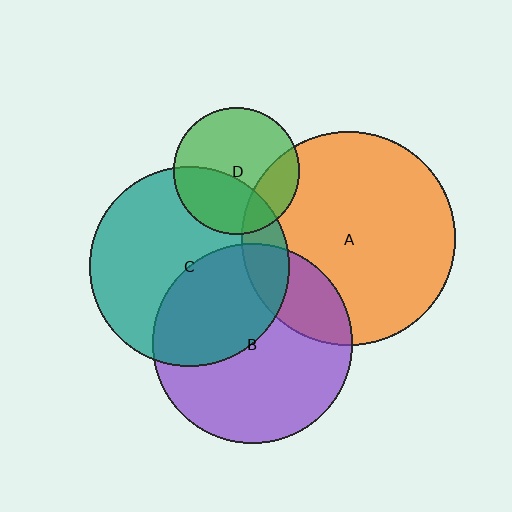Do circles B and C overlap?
Yes.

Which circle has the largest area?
Circle A (orange).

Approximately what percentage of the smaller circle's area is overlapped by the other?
Approximately 40%.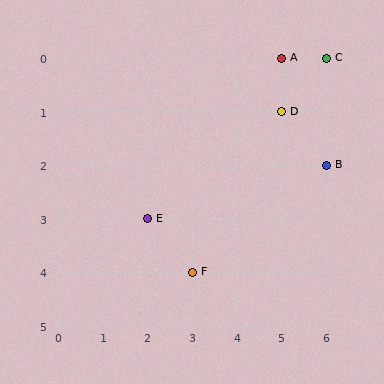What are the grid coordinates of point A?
Point A is at grid coordinates (5, 0).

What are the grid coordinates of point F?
Point F is at grid coordinates (3, 4).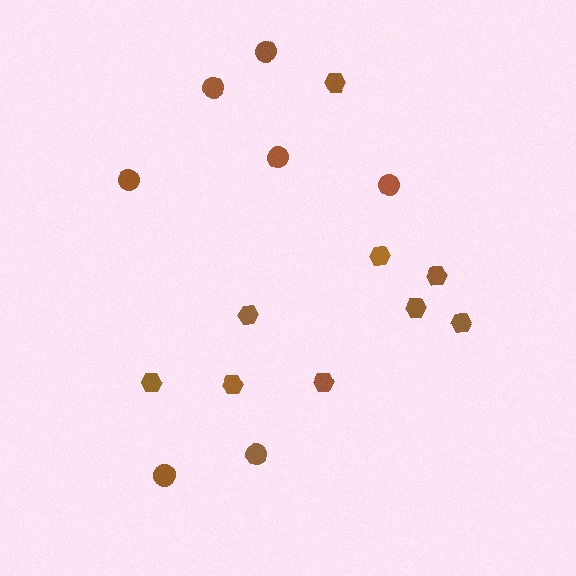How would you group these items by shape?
There are 2 groups: one group of circles (7) and one group of hexagons (9).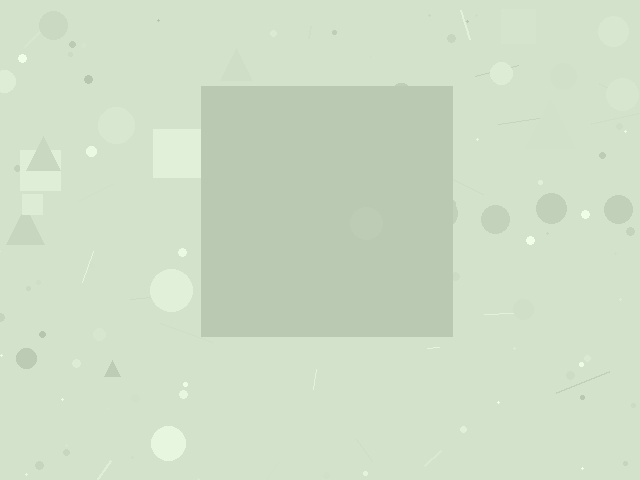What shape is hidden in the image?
A square is hidden in the image.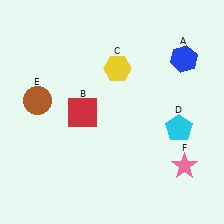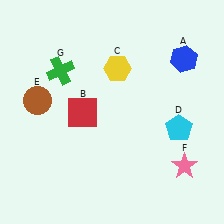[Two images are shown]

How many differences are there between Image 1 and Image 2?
There is 1 difference between the two images.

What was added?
A green cross (G) was added in Image 2.